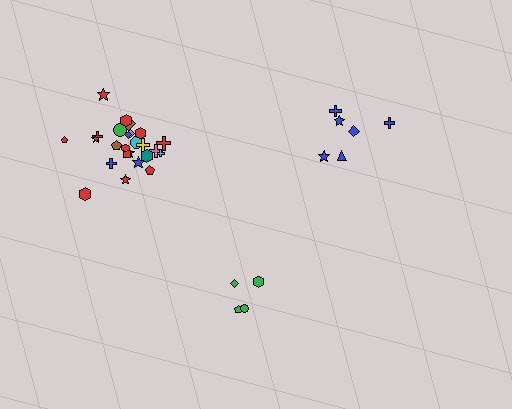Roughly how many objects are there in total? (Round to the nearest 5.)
Roughly 35 objects in total.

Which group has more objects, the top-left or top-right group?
The top-left group.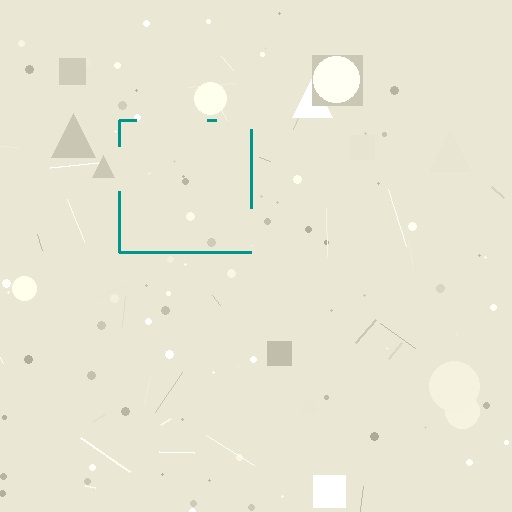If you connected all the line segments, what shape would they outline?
They would outline a square.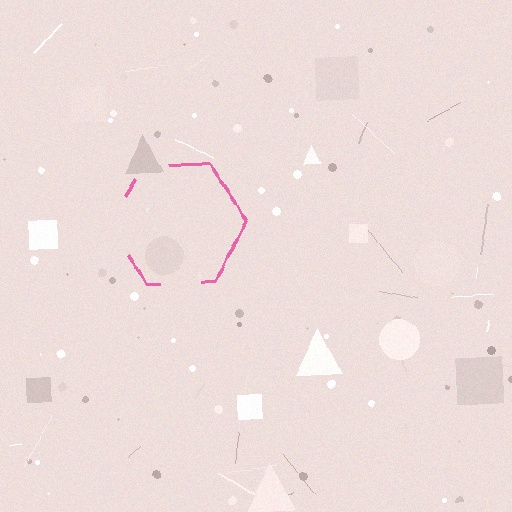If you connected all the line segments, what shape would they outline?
They would outline a hexagon.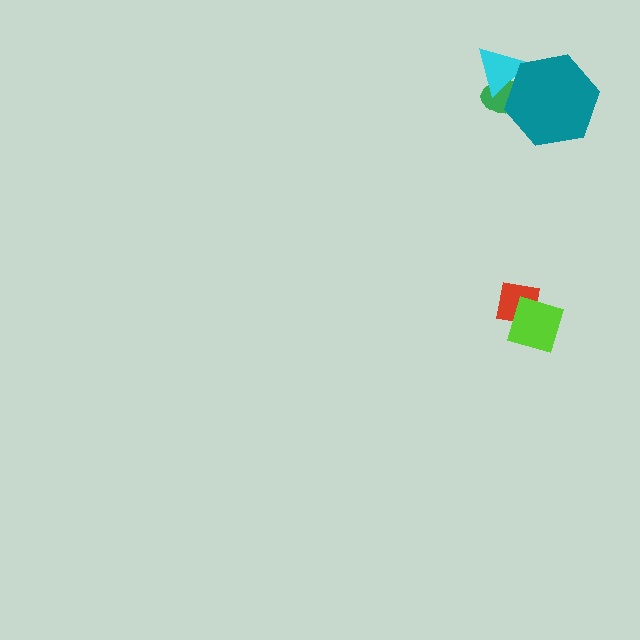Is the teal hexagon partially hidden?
No, no other shape covers it.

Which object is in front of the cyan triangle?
The teal hexagon is in front of the cyan triangle.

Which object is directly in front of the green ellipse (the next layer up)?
The cyan triangle is directly in front of the green ellipse.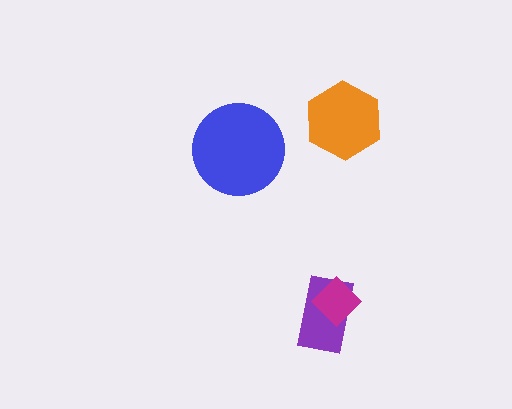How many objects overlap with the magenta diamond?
1 object overlaps with the magenta diamond.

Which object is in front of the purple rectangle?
The magenta diamond is in front of the purple rectangle.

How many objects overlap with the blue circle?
0 objects overlap with the blue circle.